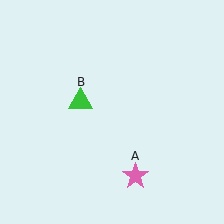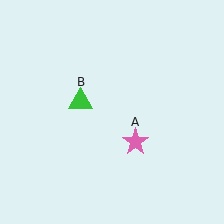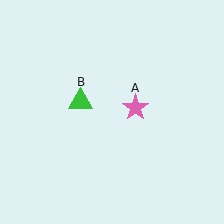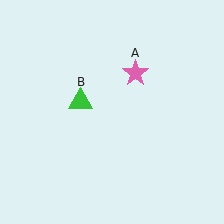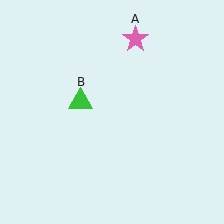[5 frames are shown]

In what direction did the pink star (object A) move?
The pink star (object A) moved up.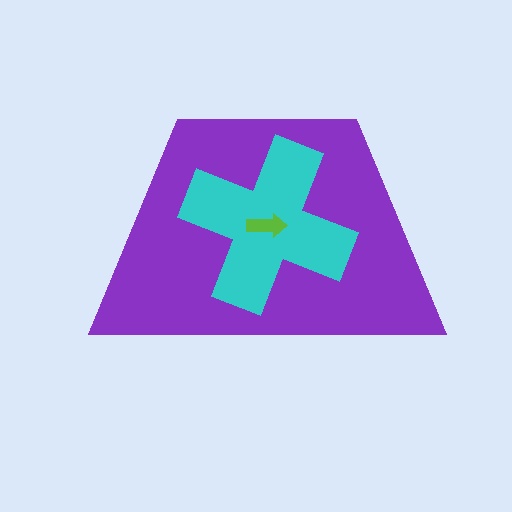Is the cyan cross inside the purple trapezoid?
Yes.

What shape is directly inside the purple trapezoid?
The cyan cross.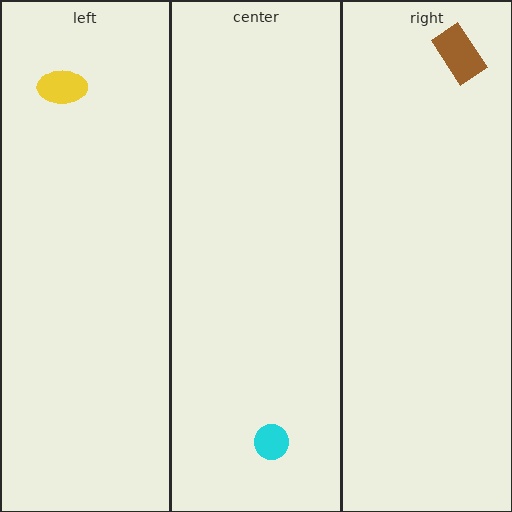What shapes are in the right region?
The brown rectangle.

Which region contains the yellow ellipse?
The left region.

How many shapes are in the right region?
1.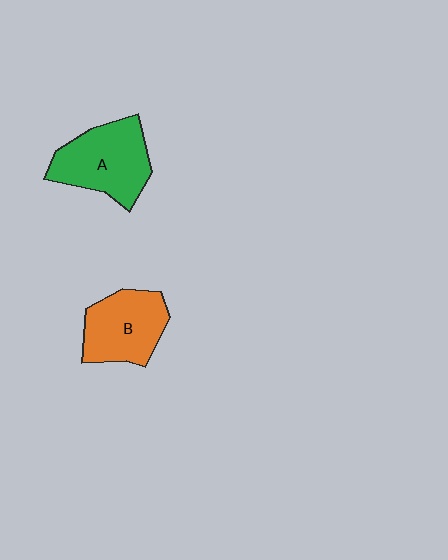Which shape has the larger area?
Shape A (green).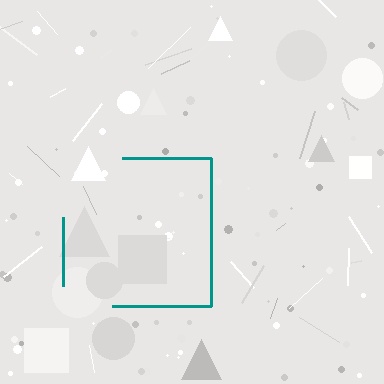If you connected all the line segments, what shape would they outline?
They would outline a square.